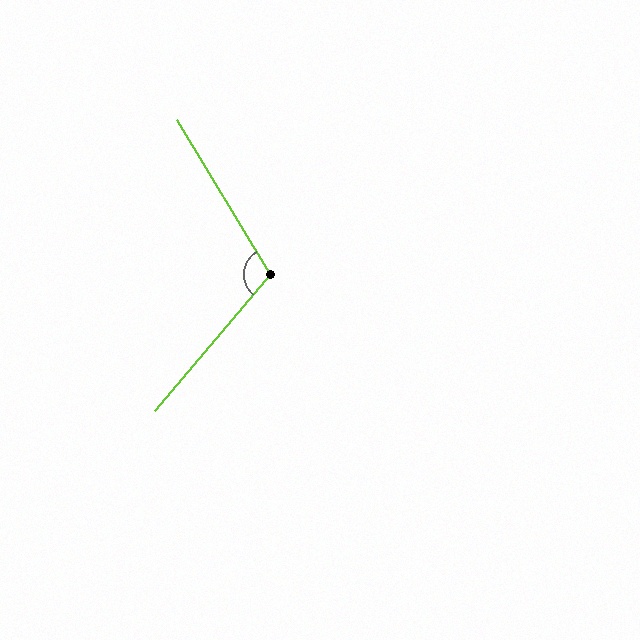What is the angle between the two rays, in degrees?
Approximately 109 degrees.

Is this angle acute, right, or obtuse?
It is obtuse.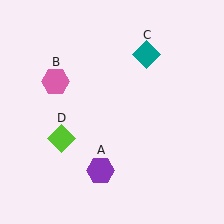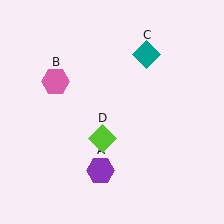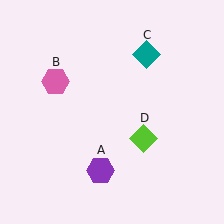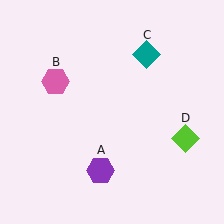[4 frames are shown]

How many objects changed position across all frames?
1 object changed position: lime diamond (object D).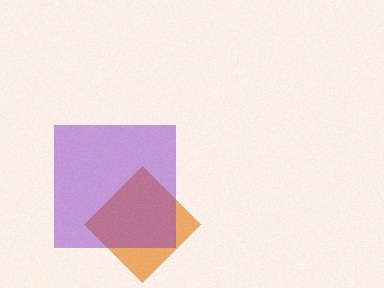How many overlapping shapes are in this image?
There are 2 overlapping shapes in the image.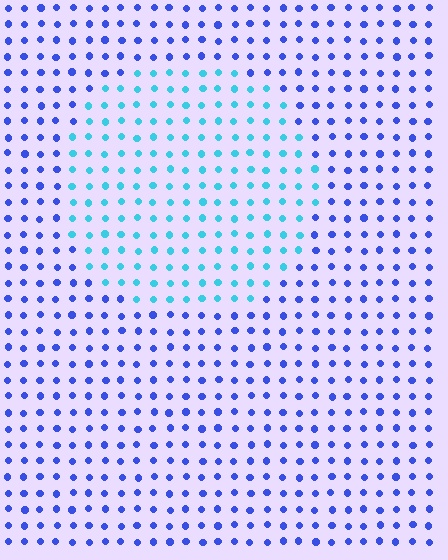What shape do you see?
I see a circle.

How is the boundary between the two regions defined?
The boundary is defined purely by a slight shift in hue (about 44 degrees). Spacing, size, and orientation are identical on both sides.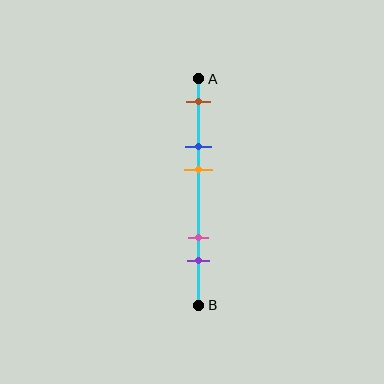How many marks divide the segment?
There are 5 marks dividing the segment.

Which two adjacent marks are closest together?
The blue and orange marks are the closest adjacent pair.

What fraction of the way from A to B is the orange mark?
The orange mark is approximately 40% (0.4) of the way from A to B.